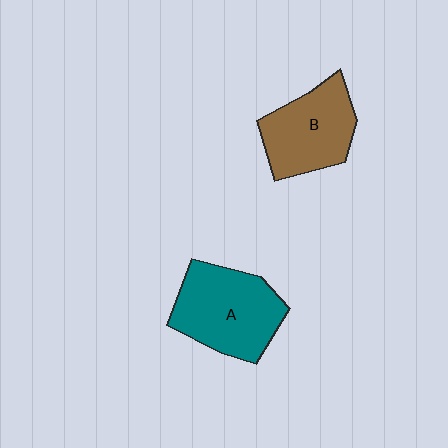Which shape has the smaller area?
Shape B (brown).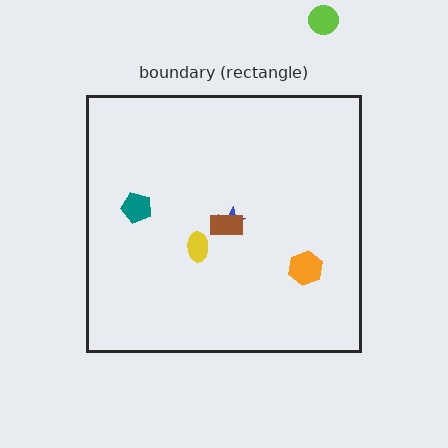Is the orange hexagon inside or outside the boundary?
Inside.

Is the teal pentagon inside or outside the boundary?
Inside.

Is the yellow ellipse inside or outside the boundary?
Inside.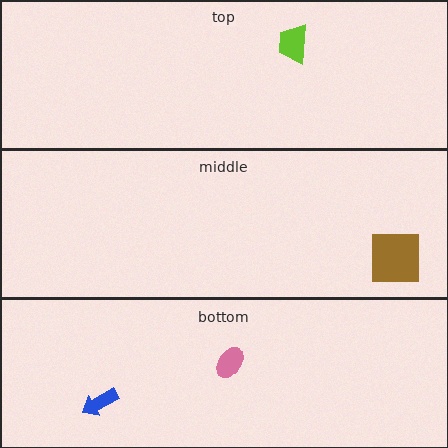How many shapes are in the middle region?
1.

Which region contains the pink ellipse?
The bottom region.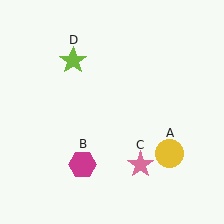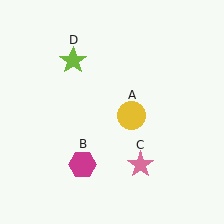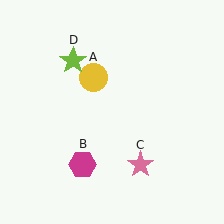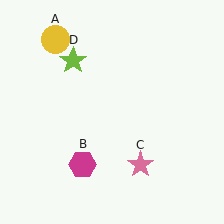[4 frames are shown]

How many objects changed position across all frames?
1 object changed position: yellow circle (object A).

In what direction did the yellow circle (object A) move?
The yellow circle (object A) moved up and to the left.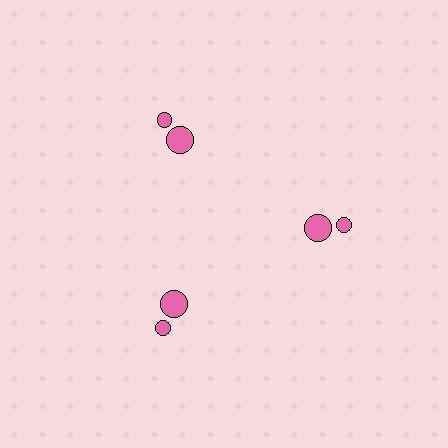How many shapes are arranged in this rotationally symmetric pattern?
There are 6 shapes, arranged in 3 groups of 2.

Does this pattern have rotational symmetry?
Yes, this pattern has 3-fold rotational symmetry. It looks the same after rotating 120 degrees around the center.